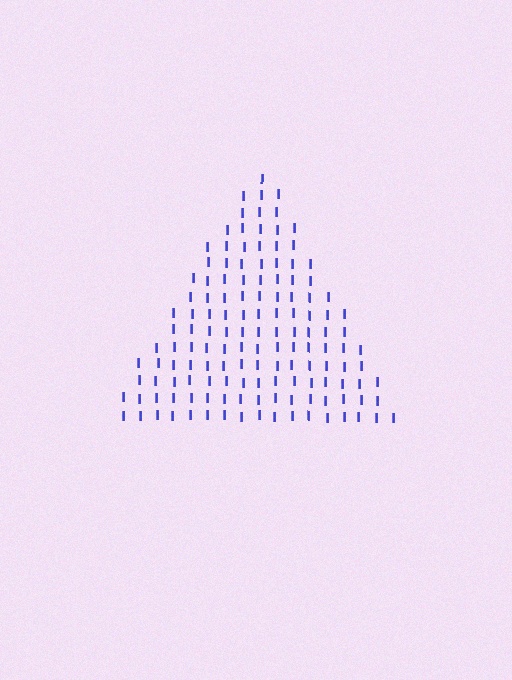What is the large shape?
The large shape is a triangle.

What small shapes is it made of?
It is made of small letter I's.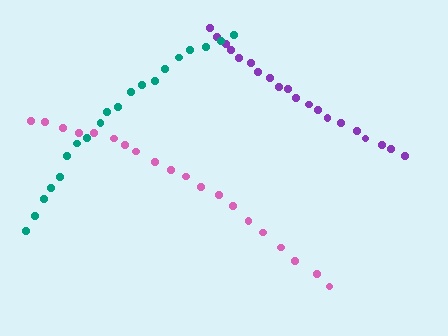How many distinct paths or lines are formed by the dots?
There are 3 distinct paths.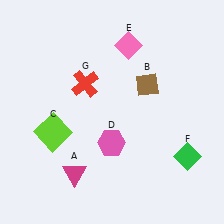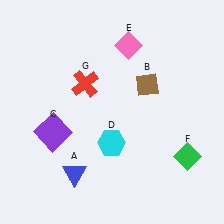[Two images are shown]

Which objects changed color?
A changed from magenta to blue. C changed from lime to purple. D changed from pink to cyan.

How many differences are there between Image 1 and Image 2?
There are 3 differences between the two images.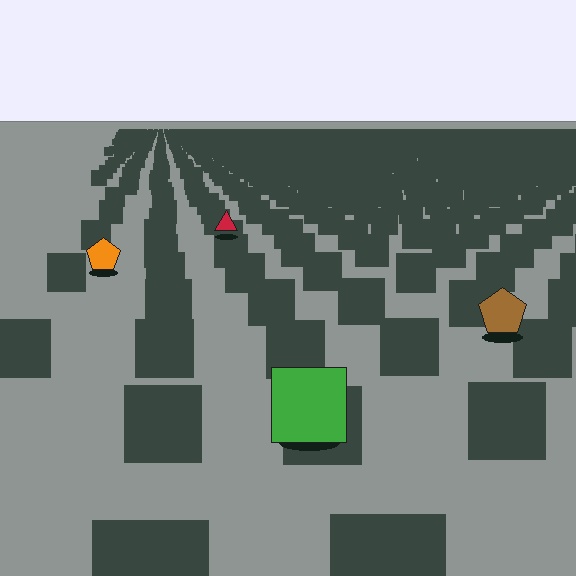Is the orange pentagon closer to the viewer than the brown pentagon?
No. The brown pentagon is closer — you can tell from the texture gradient: the ground texture is coarser near it.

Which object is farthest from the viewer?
The red triangle is farthest from the viewer. It appears smaller and the ground texture around it is denser.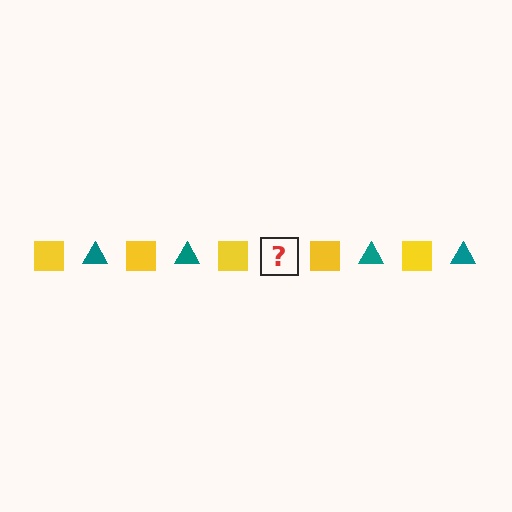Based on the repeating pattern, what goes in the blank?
The blank should be a teal triangle.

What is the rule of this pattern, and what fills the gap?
The rule is that the pattern alternates between yellow square and teal triangle. The gap should be filled with a teal triangle.